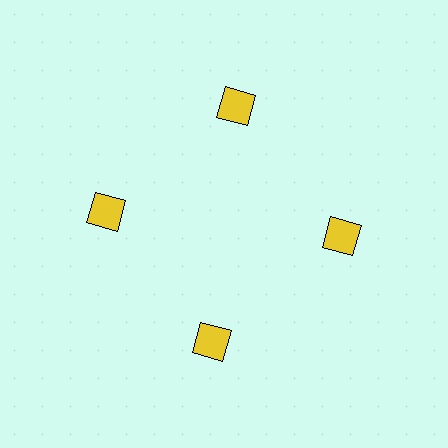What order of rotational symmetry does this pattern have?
This pattern has 4-fold rotational symmetry.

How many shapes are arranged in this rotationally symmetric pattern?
There are 4 shapes, arranged in 4 groups of 1.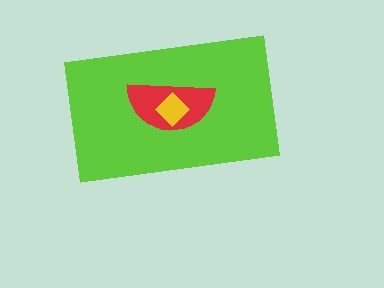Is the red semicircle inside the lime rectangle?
Yes.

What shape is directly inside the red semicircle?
The yellow diamond.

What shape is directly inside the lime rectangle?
The red semicircle.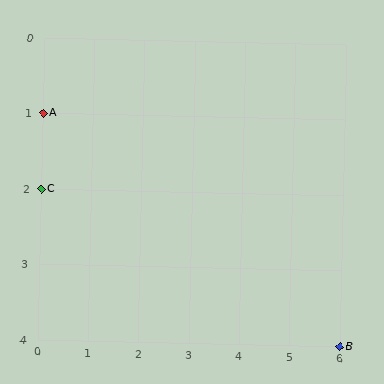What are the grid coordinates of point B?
Point B is at grid coordinates (6, 4).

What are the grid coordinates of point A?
Point A is at grid coordinates (0, 1).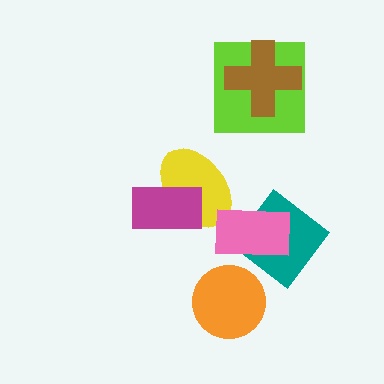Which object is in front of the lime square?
The brown cross is in front of the lime square.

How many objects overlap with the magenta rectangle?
1 object overlaps with the magenta rectangle.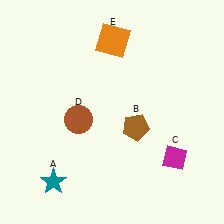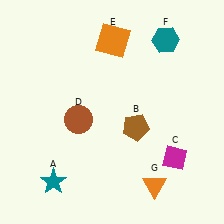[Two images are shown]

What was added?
A teal hexagon (F), an orange triangle (G) were added in Image 2.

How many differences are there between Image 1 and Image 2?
There are 2 differences between the two images.